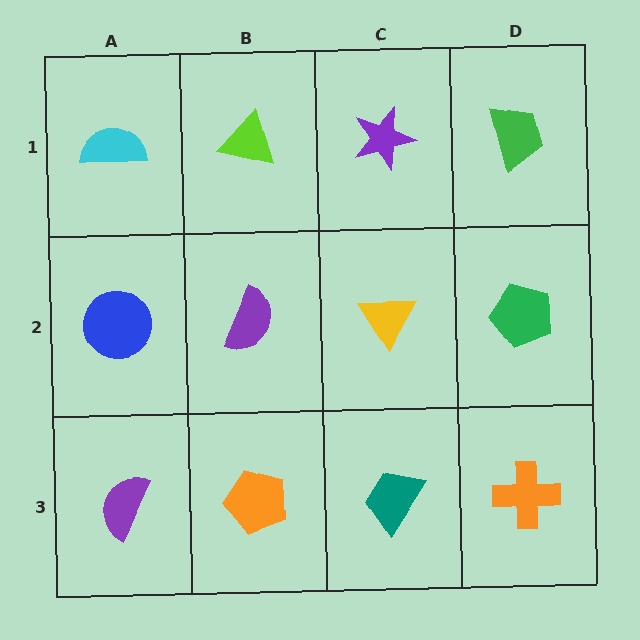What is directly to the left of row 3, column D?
A teal trapezoid.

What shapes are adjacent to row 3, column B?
A purple semicircle (row 2, column B), a purple semicircle (row 3, column A), a teal trapezoid (row 3, column C).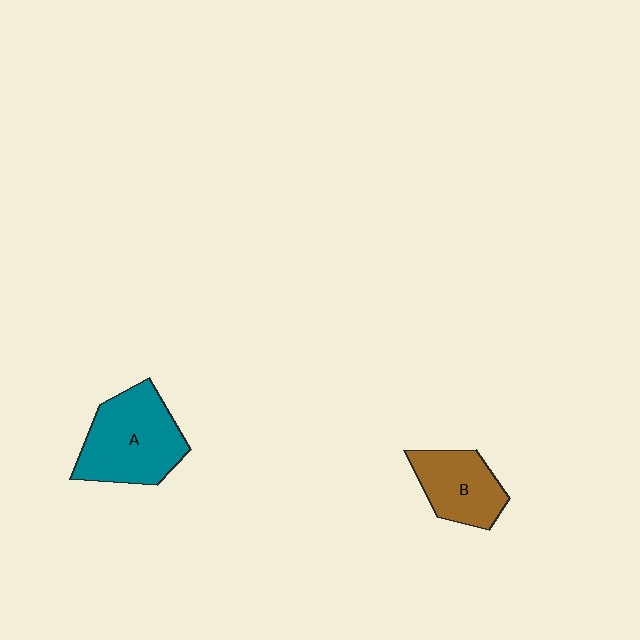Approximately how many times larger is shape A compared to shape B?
Approximately 1.5 times.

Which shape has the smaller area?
Shape B (brown).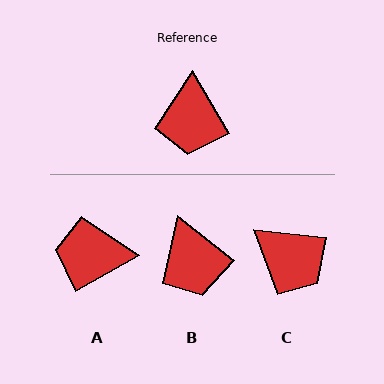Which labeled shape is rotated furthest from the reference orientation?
A, about 90 degrees away.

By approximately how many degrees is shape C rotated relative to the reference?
Approximately 54 degrees counter-clockwise.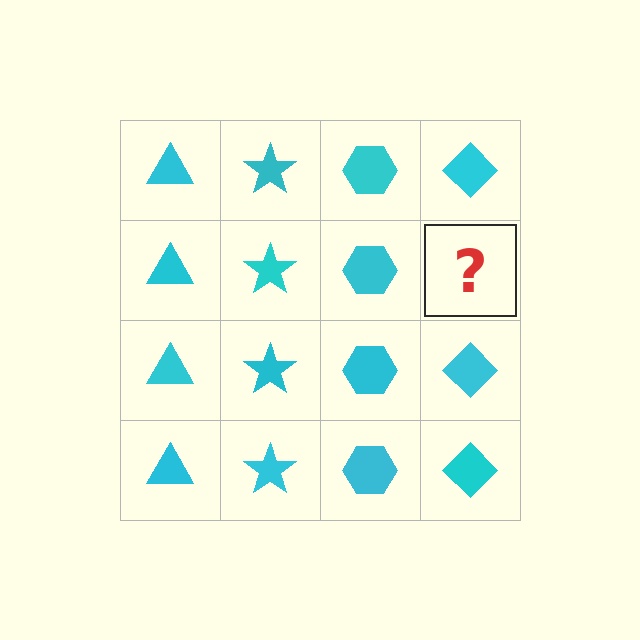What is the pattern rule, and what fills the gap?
The rule is that each column has a consistent shape. The gap should be filled with a cyan diamond.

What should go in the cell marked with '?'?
The missing cell should contain a cyan diamond.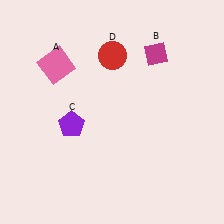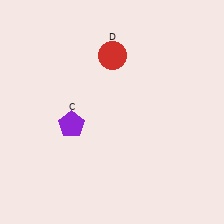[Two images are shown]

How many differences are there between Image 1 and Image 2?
There are 2 differences between the two images.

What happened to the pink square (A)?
The pink square (A) was removed in Image 2. It was in the top-left area of Image 1.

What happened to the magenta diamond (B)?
The magenta diamond (B) was removed in Image 2. It was in the top-right area of Image 1.